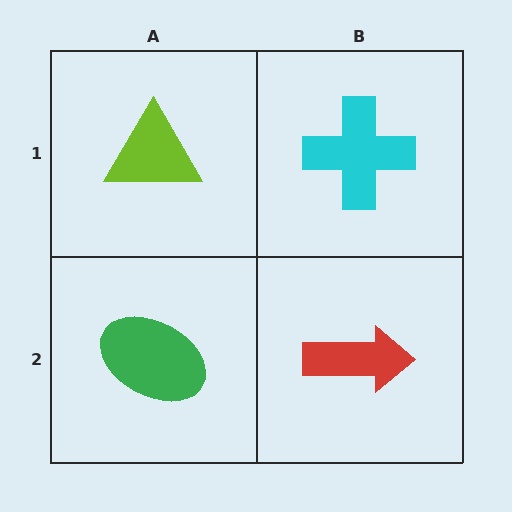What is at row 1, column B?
A cyan cross.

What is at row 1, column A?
A lime triangle.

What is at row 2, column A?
A green ellipse.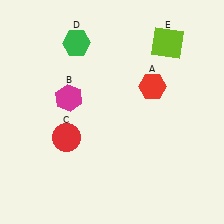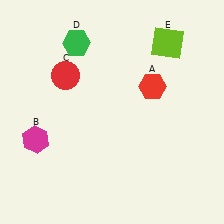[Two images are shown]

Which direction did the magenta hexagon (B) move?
The magenta hexagon (B) moved down.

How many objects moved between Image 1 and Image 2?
2 objects moved between the two images.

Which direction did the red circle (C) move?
The red circle (C) moved up.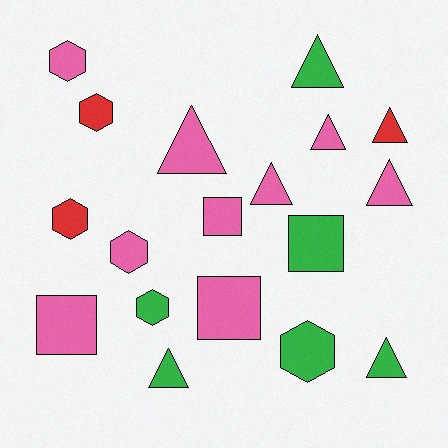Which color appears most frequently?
Pink, with 9 objects.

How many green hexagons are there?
There are 2 green hexagons.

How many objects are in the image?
There are 18 objects.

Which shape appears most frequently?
Triangle, with 8 objects.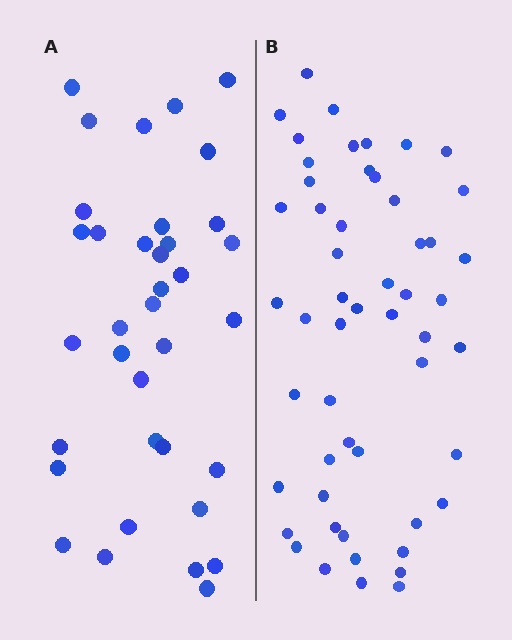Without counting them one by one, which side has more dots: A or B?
Region B (the right region) has more dots.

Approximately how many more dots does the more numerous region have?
Region B has approximately 15 more dots than region A.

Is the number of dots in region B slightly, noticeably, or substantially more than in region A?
Region B has substantially more. The ratio is roughly 1.5 to 1.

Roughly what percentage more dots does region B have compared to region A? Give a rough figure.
About 45% more.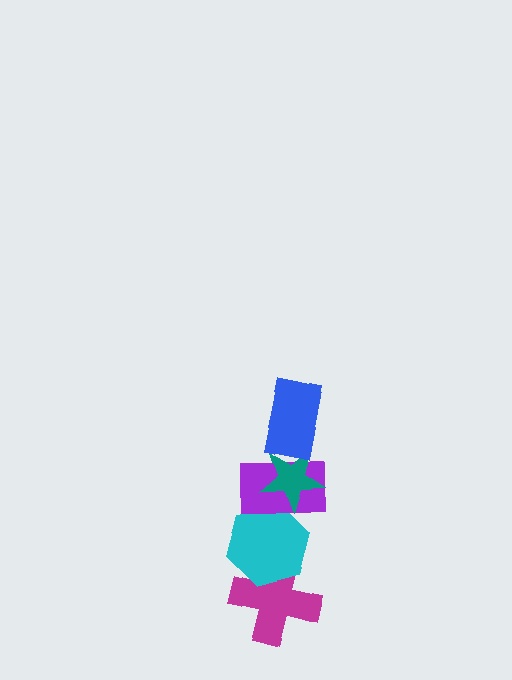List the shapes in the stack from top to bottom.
From top to bottom: the blue rectangle, the teal star, the purple rectangle, the cyan hexagon, the magenta cross.